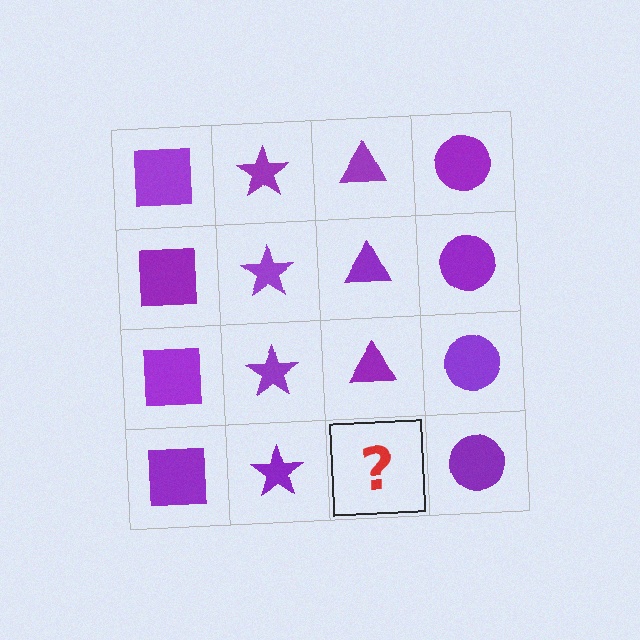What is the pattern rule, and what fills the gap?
The rule is that each column has a consistent shape. The gap should be filled with a purple triangle.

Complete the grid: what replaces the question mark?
The question mark should be replaced with a purple triangle.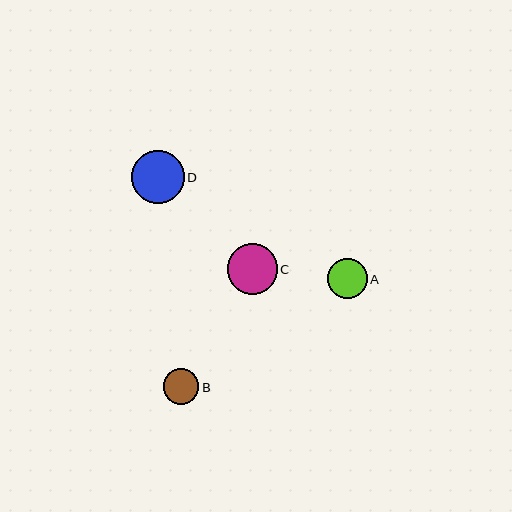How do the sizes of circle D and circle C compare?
Circle D and circle C are approximately the same size.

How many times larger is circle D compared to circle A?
Circle D is approximately 1.3 times the size of circle A.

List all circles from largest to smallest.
From largest to smallest: D, C, A, B.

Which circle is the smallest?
Circle B is the smallest with a size of approximately 36 pixels.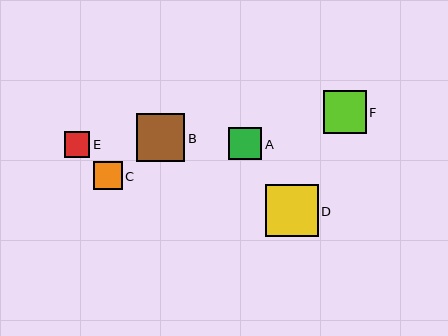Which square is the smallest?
Square E is the smallest with a size of approximately 25 pixels.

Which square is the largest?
Square D is the largest with a size of approximately 52 pixels.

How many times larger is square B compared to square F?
Square B is approximately 1.1 times the size of square F.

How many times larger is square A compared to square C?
Square A is approximately 1.1 times the size of square C.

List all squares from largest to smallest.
From largest to smallest: D, B, F, A, C, E.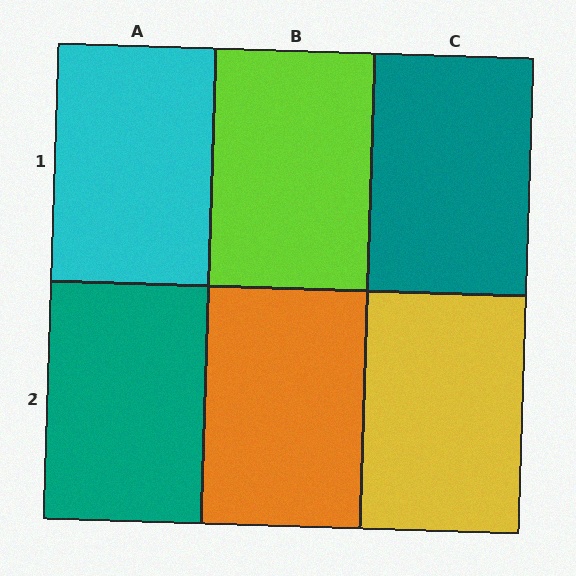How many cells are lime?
1 cell is lime.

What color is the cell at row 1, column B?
Lime.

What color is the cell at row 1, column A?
Cyan.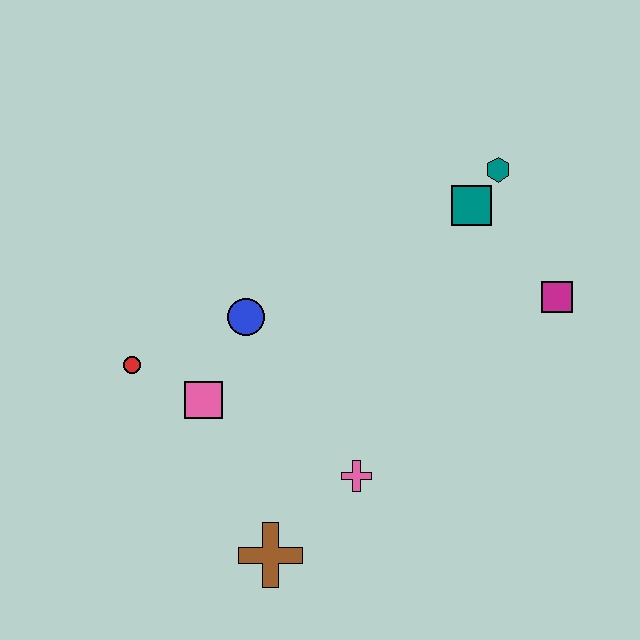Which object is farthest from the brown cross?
The teal hexagon is farthest from the brown cross.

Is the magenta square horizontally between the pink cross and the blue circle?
No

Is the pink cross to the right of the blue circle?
Yes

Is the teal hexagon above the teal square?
Yes